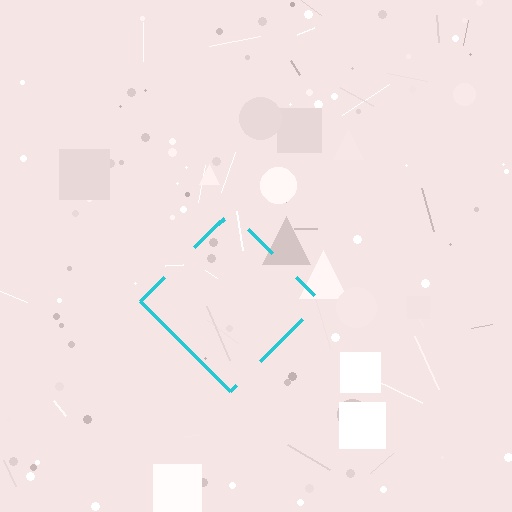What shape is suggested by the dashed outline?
The dashed outline suggests a diamond.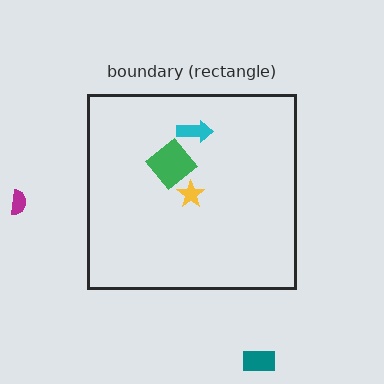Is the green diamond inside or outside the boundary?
Inside.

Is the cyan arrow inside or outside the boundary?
Inside.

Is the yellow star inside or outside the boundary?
Inside.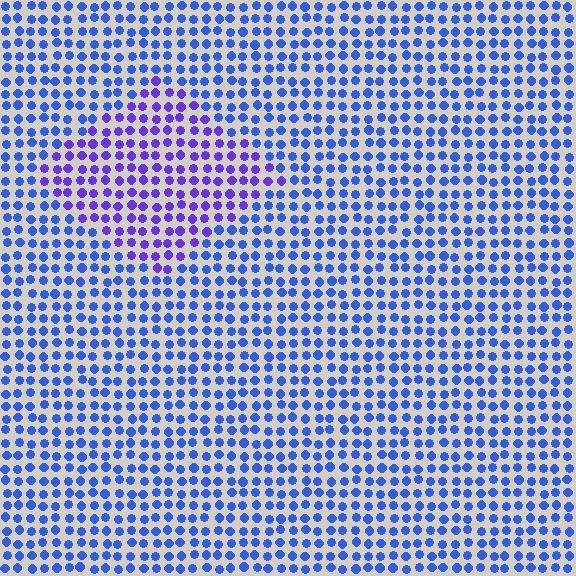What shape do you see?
I see a diamond.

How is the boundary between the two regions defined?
The boundary is defined purely by a slight shift in hue (about 36 degrees). Spacing, size, and orientation are identical on both sides.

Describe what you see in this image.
The image is filled with small blue elements in a uniform arrangement. A diamond-shaped region is visible where the elements are tinted to a slightly different hue, forming a subtle color boundary.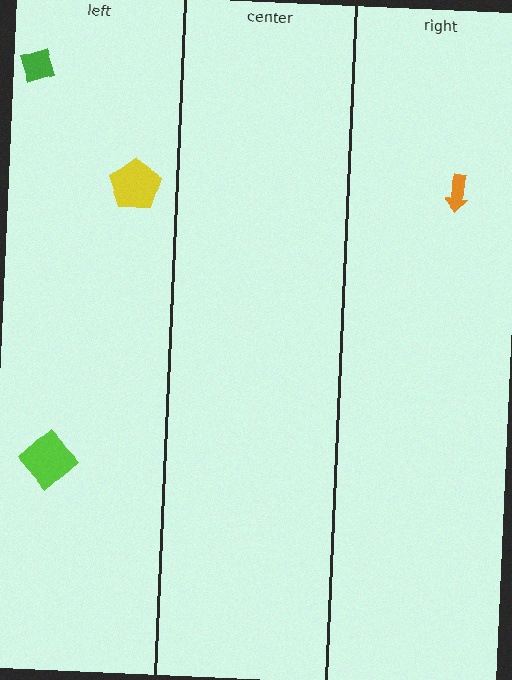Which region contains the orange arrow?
The right region.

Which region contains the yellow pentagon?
The left region.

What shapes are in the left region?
The yellow pentagon, the green diamond, the lime diamond.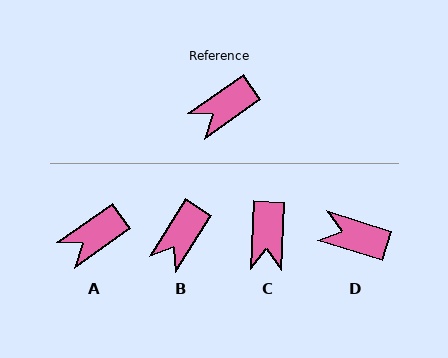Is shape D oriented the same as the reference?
No, it is off by about 52 degrees.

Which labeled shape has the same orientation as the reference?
A.